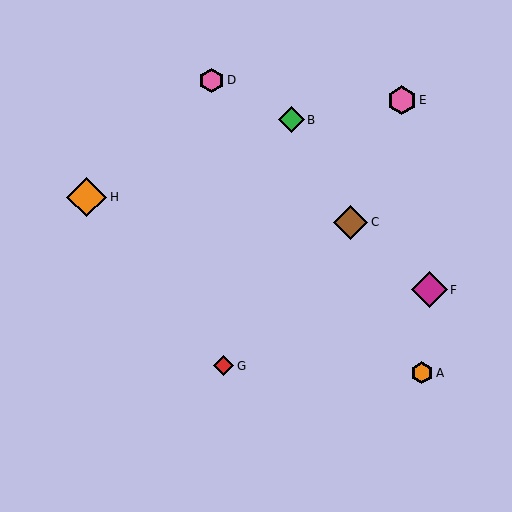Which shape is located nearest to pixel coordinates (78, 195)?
The orange diamond (labeled H) at (87, 197) is nearest to that location.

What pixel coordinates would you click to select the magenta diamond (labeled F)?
Click at (430, 290) to select the magenta diamond F.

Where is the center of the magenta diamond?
The center of the magenta diamond is at (430, 290).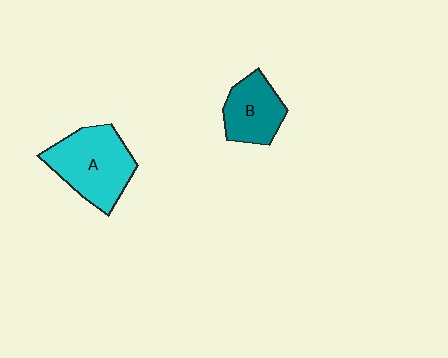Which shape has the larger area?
Shape A (cyan).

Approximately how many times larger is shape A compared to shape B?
Approximately 1.5 times.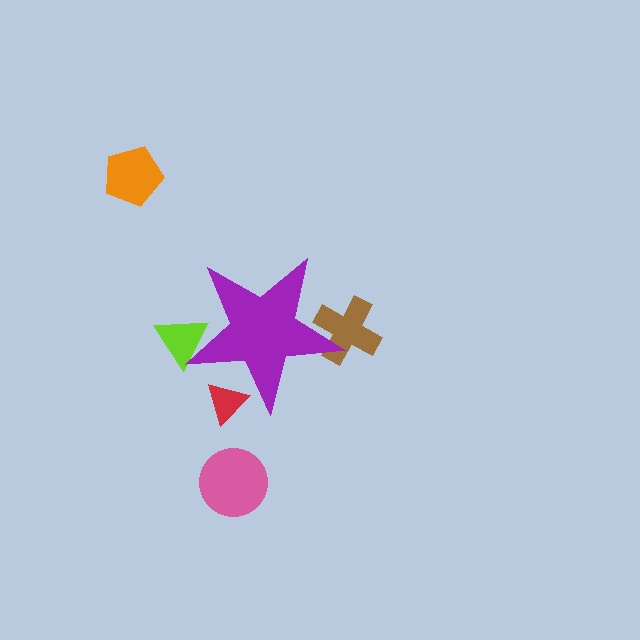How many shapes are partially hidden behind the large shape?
3 shapes are partially hidden.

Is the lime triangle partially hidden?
Yes, the lime triangle is partially hidden behind the purple star.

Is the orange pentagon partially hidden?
No, the orange pentagon is fully visible.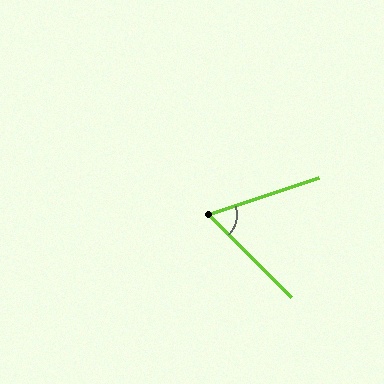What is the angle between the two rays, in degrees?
Approximately 64 degrees.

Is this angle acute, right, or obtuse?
It is acute.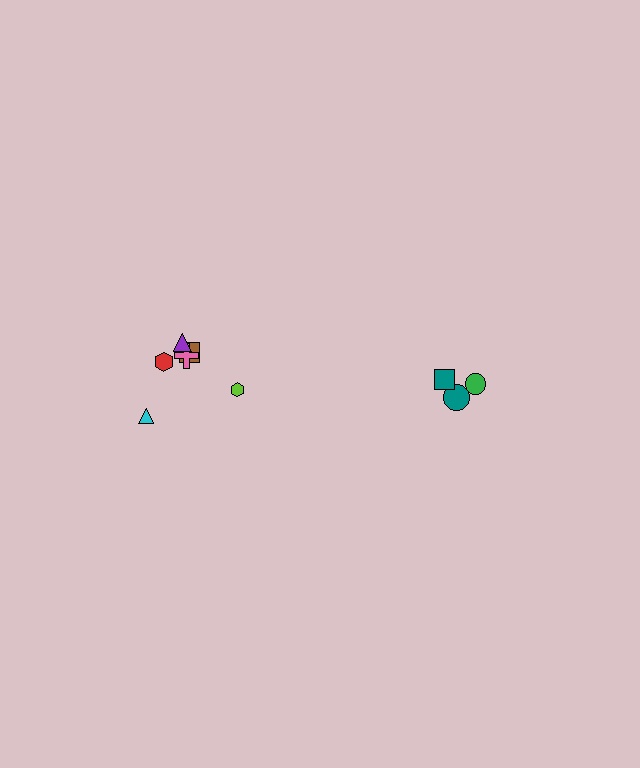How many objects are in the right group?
There are 3 objects.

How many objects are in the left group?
There are 6 objects.